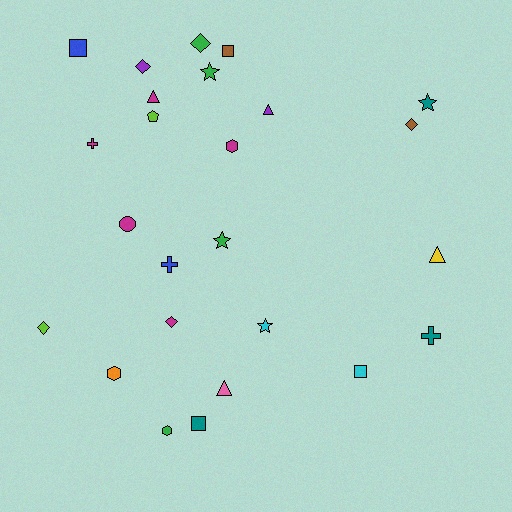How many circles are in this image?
There is 1 circle.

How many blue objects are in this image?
There are 2 blue objects.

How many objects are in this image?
There are 25 objects.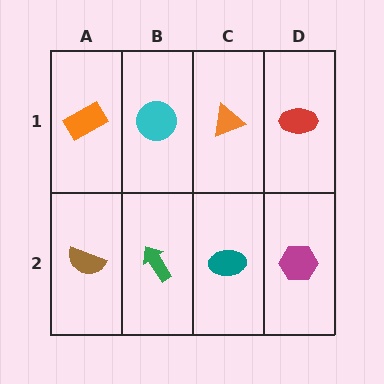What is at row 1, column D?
A red ellipse.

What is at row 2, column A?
A brown semicircle.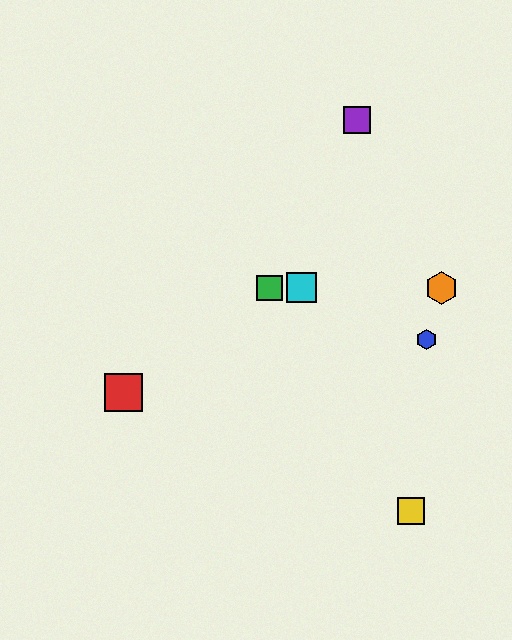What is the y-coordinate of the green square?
The green square is at y≈288.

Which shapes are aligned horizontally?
The green square, the orange hexagon, the cyan square are aligned horizontally.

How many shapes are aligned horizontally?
3 shapes (the green square, the orange hexagon, the cyan square) are aligned horizontally.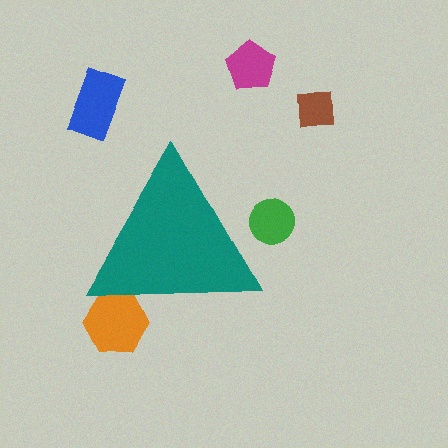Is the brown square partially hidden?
No, the brown square is fully visible.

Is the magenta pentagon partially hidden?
No, the magenta pentagon is fully visible.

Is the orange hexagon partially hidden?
Yes, the orange hexagon is partially hidden behind the teal triangle.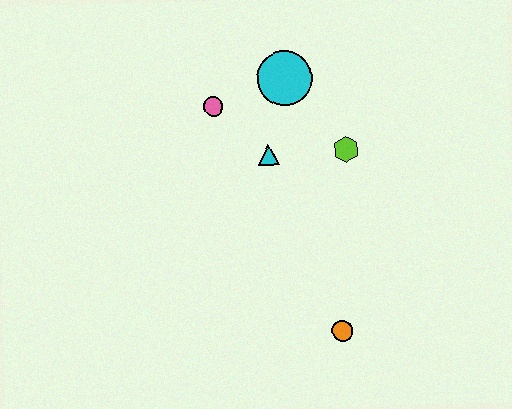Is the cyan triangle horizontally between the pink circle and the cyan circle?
Yes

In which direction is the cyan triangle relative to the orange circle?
The cyan triangle is above the orange circle.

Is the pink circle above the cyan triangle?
Yes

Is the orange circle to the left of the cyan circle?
No